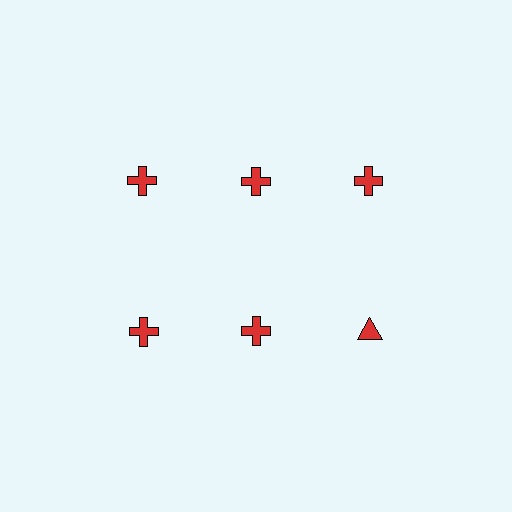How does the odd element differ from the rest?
It has a different shape: triangle instead of cross.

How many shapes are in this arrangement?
There are 6 shapes arranged in a grid pattern.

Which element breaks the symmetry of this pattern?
The red triangle in the second row, center column breaks the symmetry. All other shapes are red crosses.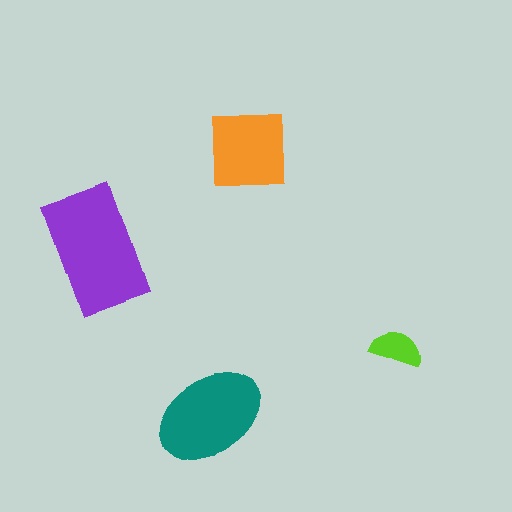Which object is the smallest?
The lime semicircle.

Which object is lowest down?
The teal ellipse is bottommost.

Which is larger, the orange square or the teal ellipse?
The teal ellipse.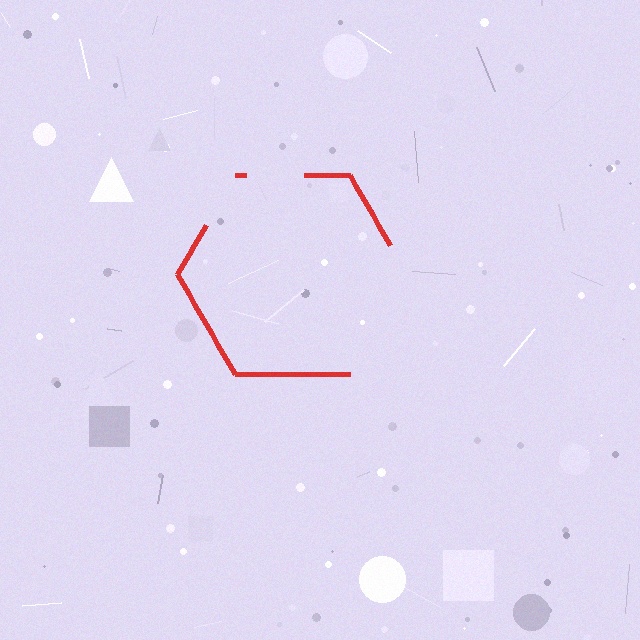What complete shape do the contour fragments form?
The contour fragments form a hexagon.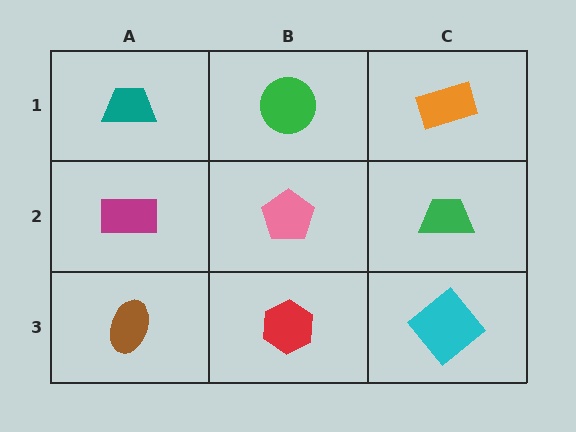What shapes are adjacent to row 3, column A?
A magenta rectangle (row 2, column A), a red hexagon (row 3, column B).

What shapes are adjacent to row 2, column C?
An orange rectangle (row 1, column C), a cyan diamond (row 3, column C), a pink pentagon (row 2, column B).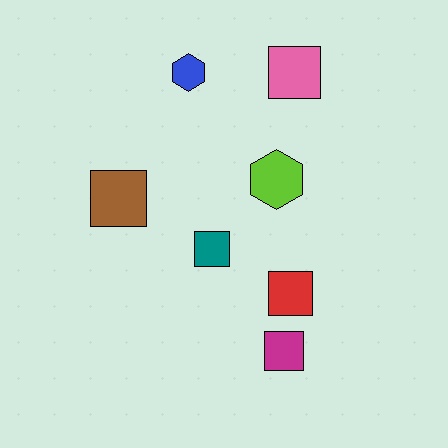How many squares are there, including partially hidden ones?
There are 5 squares.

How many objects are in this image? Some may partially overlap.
There are 7 objects.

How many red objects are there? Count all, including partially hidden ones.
There is 1 red object.